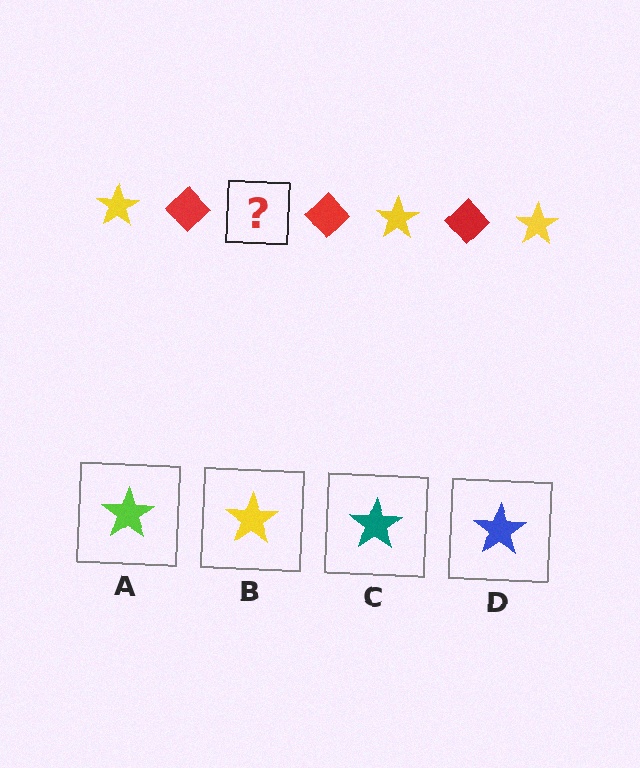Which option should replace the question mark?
Option B.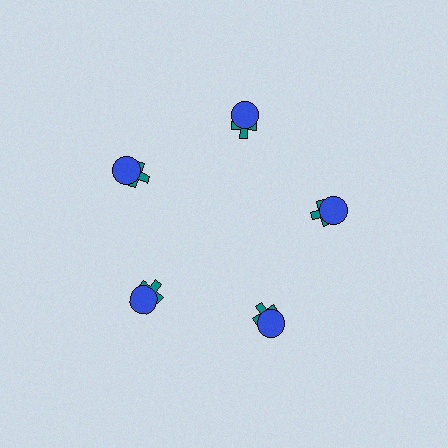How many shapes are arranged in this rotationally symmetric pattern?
There are 10 shapes, arranged in 5 groups of 2.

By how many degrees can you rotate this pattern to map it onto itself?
The pattern maps onto itself every 72 degrees of rotation.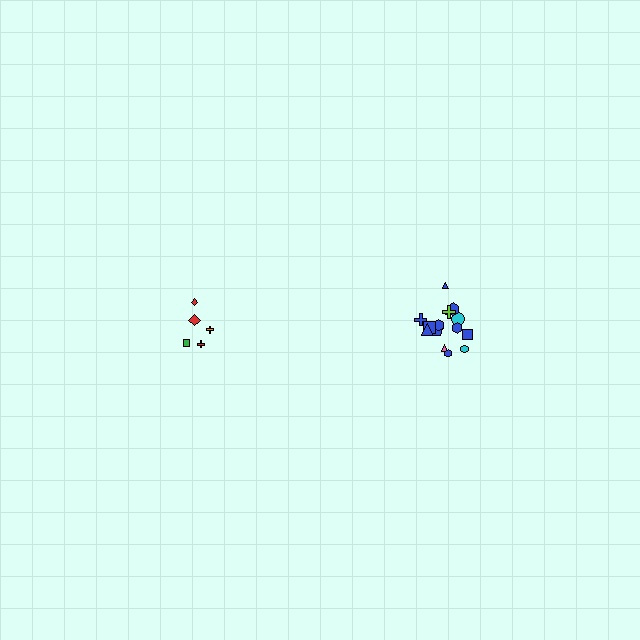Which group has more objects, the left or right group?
The right group.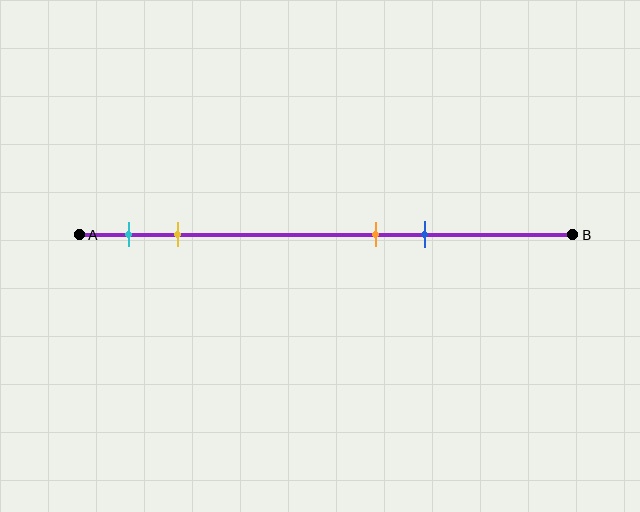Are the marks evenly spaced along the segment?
No, the marks are not evenly spaced.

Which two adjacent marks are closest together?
The orange and blue marks are the closest adjacent pair.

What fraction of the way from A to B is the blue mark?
The blue mark is approximately 70% (0.7) of the way from A to B.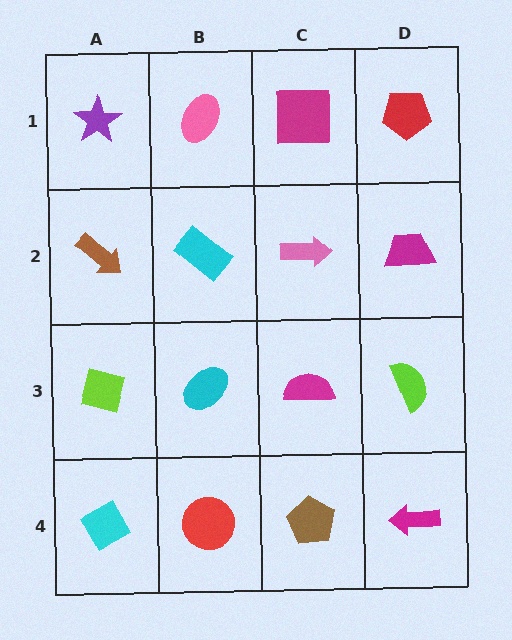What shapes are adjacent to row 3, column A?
A brown arrow (row 2, column A), a cyan diamond (row 4, column A), a cyan ellipse (row 3, column B).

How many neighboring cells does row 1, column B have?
3.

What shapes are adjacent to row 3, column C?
A pink arrow (row 2, column C), a brown pentagon (row 4, column C), a cyan ellipse (row 3, column B), a lime semicircle (row 3, column D).